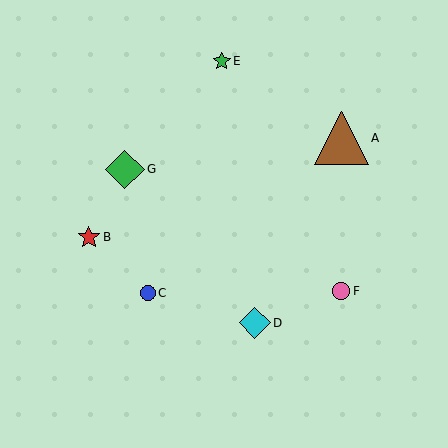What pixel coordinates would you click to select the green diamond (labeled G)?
Click at (125, 169) to select the green diamond G.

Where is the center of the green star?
The center of the green star is at (222, 61).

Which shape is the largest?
The brown triangle (labeled A) is the largest.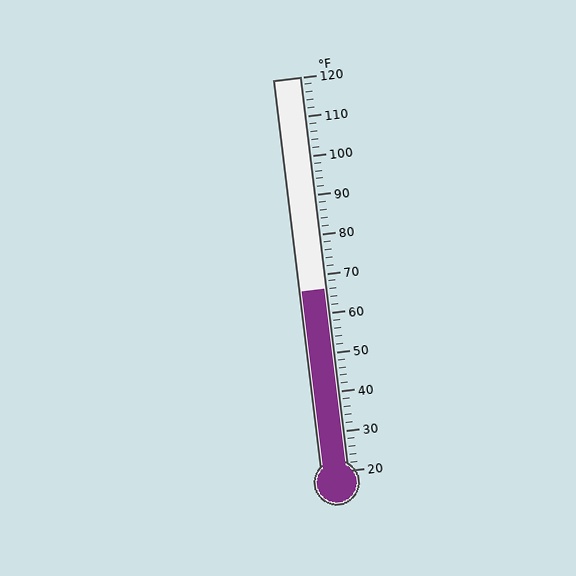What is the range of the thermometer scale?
The thermometer scale ranges from 20°F to 120°F.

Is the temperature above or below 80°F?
The temperature is below 80°F.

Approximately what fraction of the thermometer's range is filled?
The thermometer is filled to approximately 45% of its range.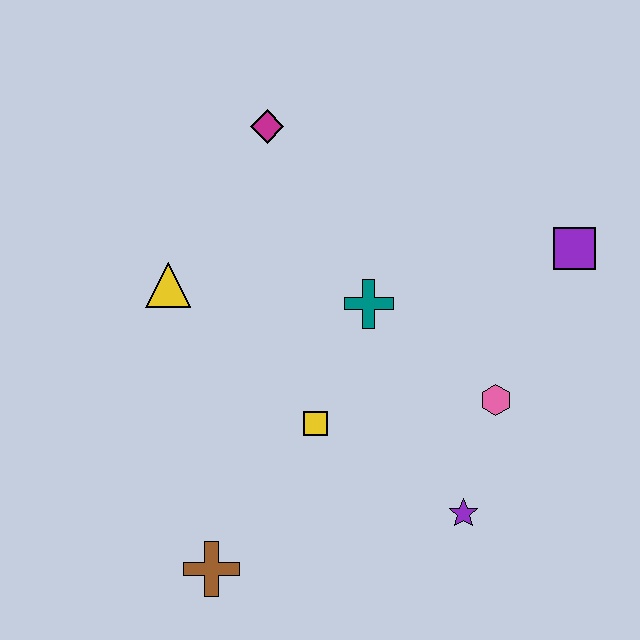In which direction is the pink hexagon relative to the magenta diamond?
The pink hexagon is below the magenta diamond.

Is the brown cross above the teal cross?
No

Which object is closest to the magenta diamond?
The yellow triangle is closest to the magenta diamond.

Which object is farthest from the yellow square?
The purple square is farthest from the yellow square.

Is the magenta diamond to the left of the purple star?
Yes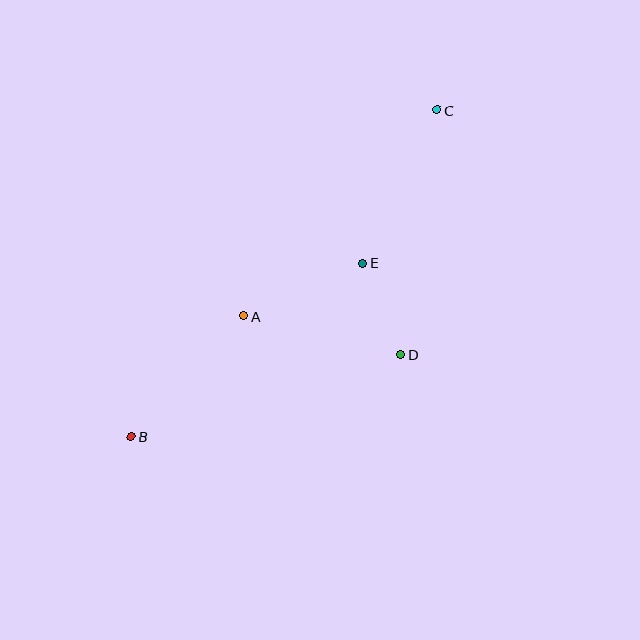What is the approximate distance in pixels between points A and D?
The distance between A and D is approximately 162 pixels.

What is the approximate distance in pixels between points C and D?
The distance between C and D is approximately 247 pixels.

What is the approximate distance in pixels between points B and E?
The distance between B and E is approximately 289 pixels.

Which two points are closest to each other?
Points D and E are closest to each other.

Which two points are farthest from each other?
Points B and C are farthest from each other.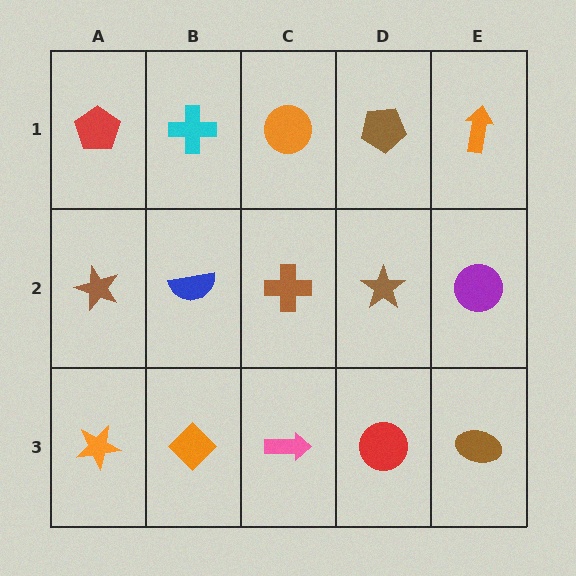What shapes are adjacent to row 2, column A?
A red pentagon (row 1, column A), an orange star (row 3, column A), a blue semicircle (row 2, column B).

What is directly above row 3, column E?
A purple circle.